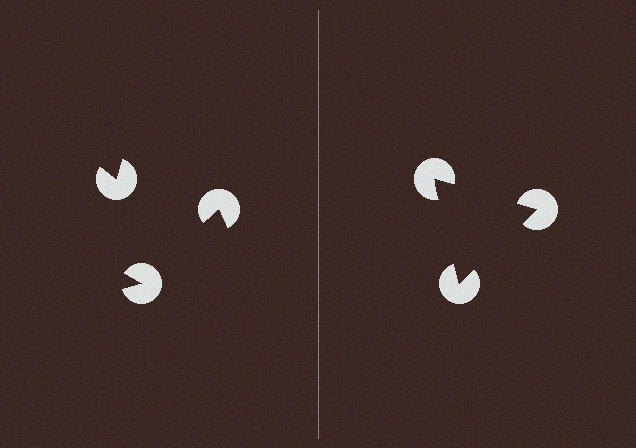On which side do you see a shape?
An illusory triangle appears on the right side. On the left side the wedge cuts are rotated, so no coherent shape forms.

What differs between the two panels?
The pac-man discs are positioned identically on both sides; only the wedge orientations differ. On the right they align to a triangle; on the left they are misaligned.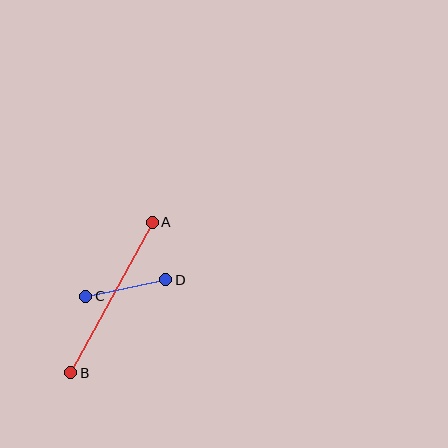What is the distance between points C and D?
The distance is approximately 81 pixels.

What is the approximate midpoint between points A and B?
The midpoint is at approximately (112, 298) pixels.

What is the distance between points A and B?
The distance is approximately 171 pixels.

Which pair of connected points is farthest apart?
Points A and B are farthest apart.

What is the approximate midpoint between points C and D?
The midpoint is at approximately (126, 288) pixels.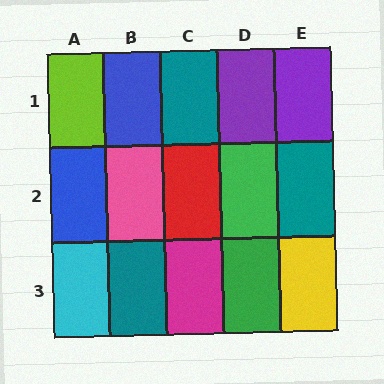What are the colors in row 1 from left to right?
Lime, blue, teal, purple, purple.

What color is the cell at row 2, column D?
Green.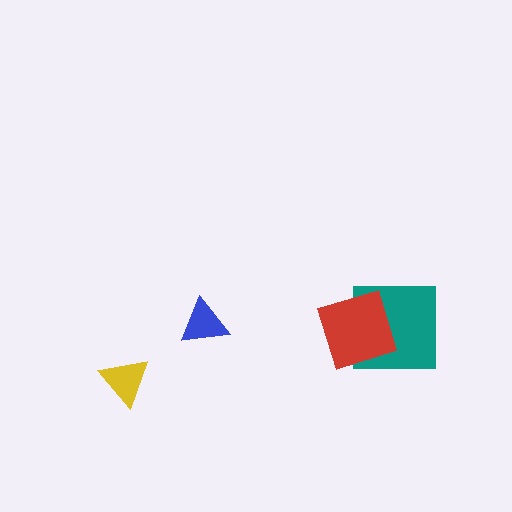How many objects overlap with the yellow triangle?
0 objects overlap with the yellow triangle.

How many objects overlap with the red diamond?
1 object overlaps with the red diamond.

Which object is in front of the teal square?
The red diamond is in front of the teal square.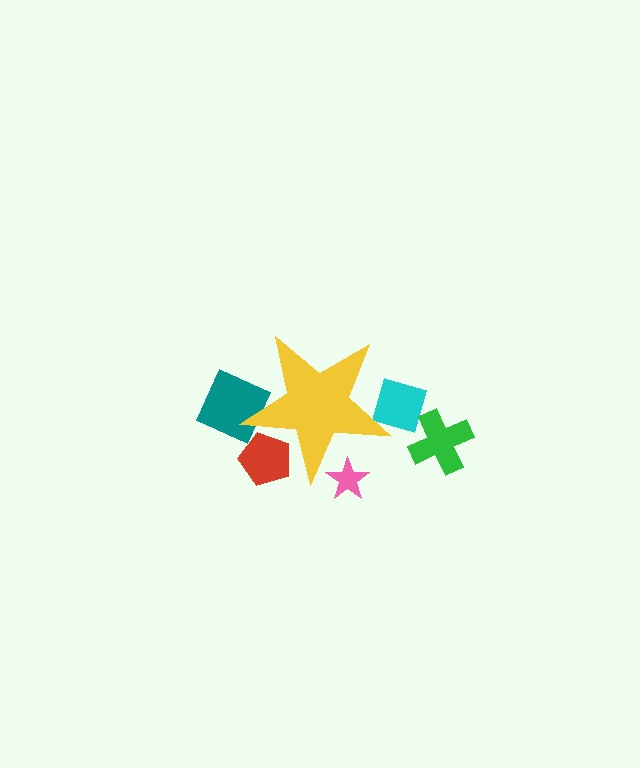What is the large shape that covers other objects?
A yellow star.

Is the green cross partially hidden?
No, the green cross is fully visible.